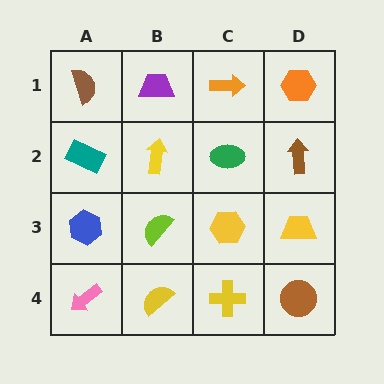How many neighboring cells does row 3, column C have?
4.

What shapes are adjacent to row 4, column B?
A lime semicircle (row 3, column B), a pink arrow (row 4, column A), a yellow cross (row 4, column C).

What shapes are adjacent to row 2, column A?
A brown semicircle (row 1, column A), a blue hexagon (row 3, column A), a yellow arrow (row 2, column B).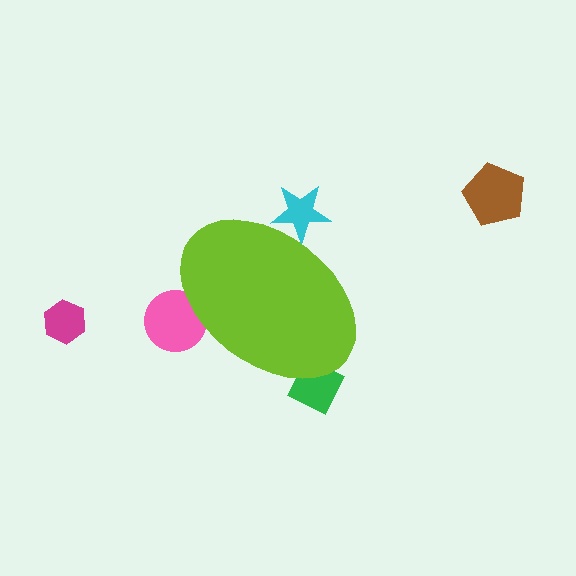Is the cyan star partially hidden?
Yes, the cyan star is partially hidden behind the lime ellipse.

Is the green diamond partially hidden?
Yes, the green diamond is partially hidden behind the lime ellipse.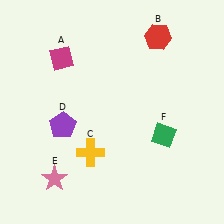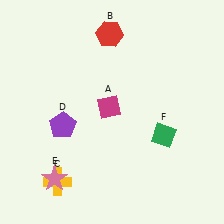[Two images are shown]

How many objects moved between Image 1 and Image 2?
3 objects moved between the two images.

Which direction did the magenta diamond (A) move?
The magenta diamond (A) moved down.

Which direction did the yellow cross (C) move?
The yellow cross (C) moved left.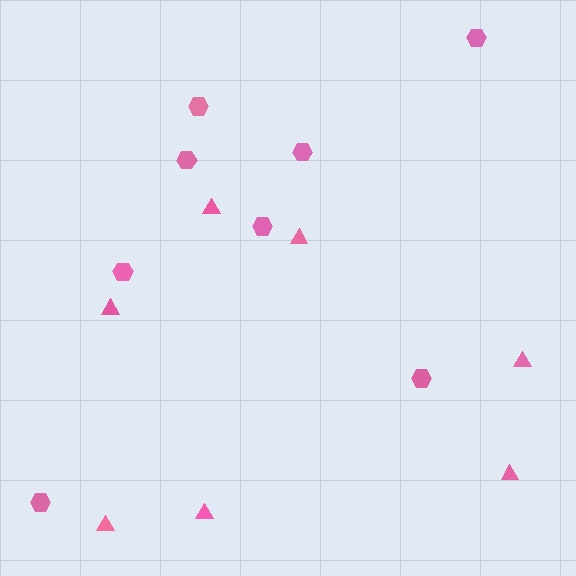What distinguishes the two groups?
There are 2 groups: one group of hexagons (8) and one group of triangles (7).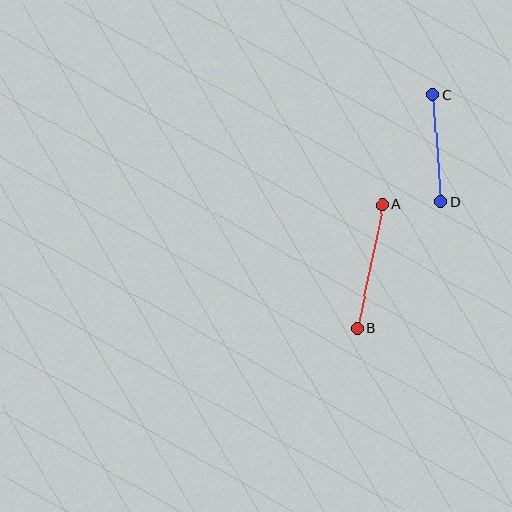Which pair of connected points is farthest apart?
Points A and B are farthest apart.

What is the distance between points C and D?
The distance is approximately 108 pixels.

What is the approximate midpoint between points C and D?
The midpoint is at approximately (437, 148) pixels.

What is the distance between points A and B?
The distance is approximately 126 pixels.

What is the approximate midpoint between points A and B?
The midpoint is at approximately (370, 266) pixels.